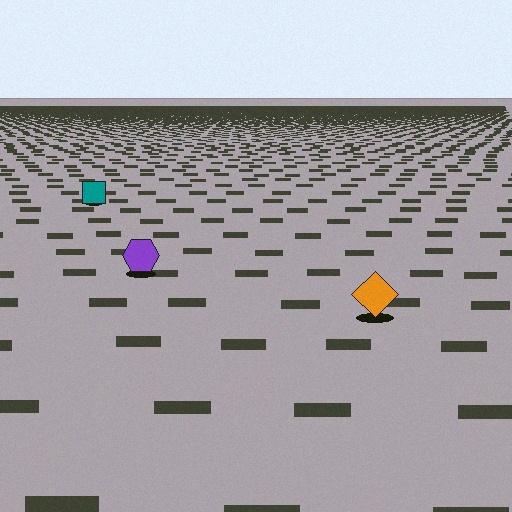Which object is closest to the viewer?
The orange diamond is closest. The texture marks near it are larger and more spread out.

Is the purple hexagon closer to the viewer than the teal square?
Yes. The purple hexagon is closer — you can tell from the texture gradient: the ground texture is coarser near it.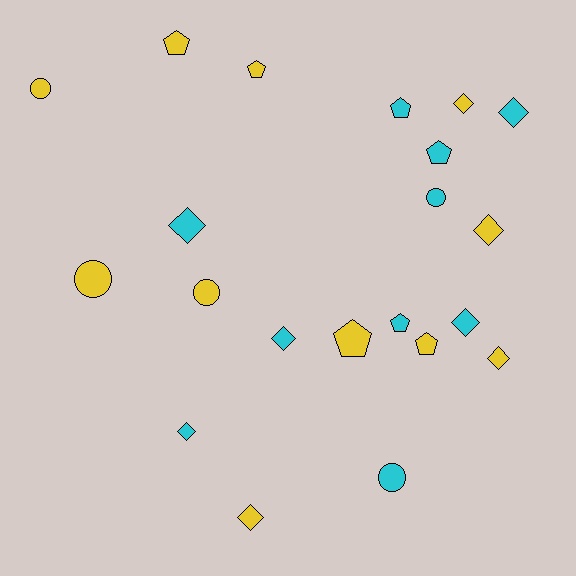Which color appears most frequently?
Yellow, with 11 objects.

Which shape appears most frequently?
Diamond, with 9 objects.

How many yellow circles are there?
There are 3 yellow circles.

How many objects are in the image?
There are 21 objects.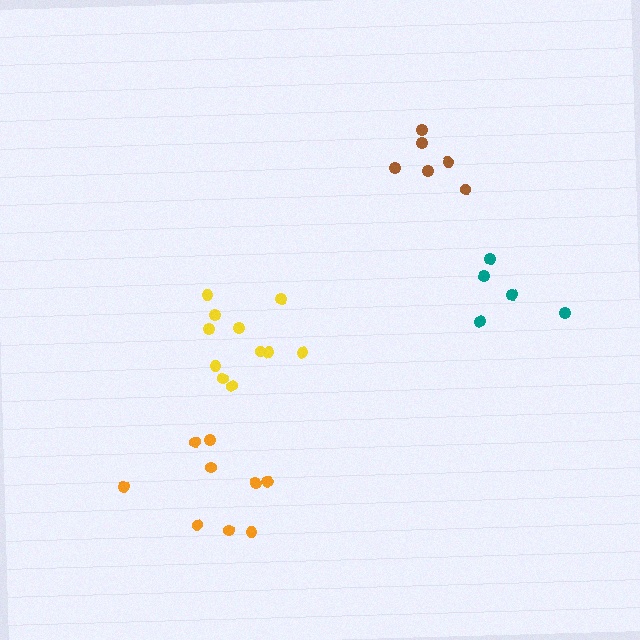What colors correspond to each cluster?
The clusters are colored: teal, yellow, orange, brown.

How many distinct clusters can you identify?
There are 4 distinct clusters.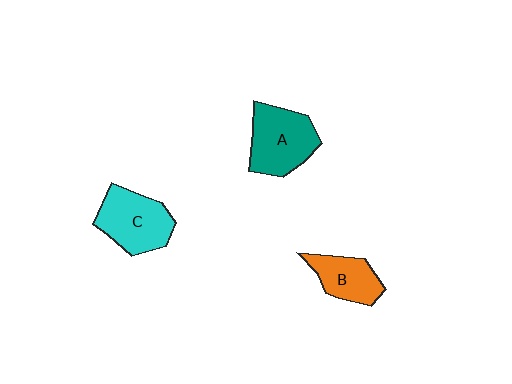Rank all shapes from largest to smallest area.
From largest to smallest: A (teal), C (cyan), B (orange).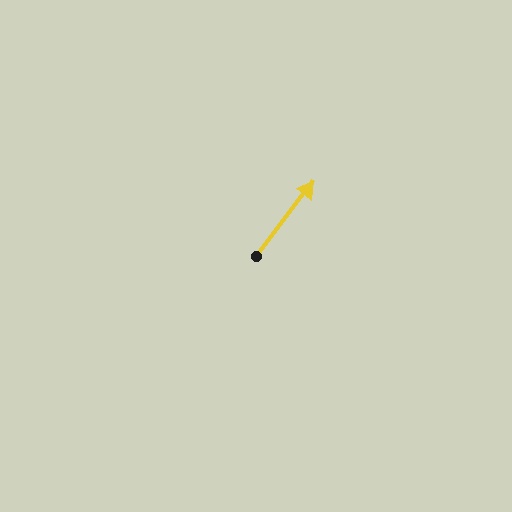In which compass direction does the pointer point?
Northeast.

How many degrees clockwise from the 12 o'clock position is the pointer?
Approximately 38 degrees.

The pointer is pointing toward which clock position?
Roughly 1 o'clock.